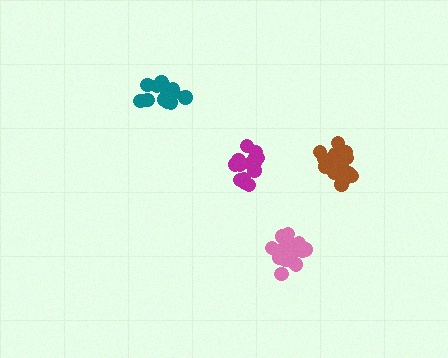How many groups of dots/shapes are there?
There are 4 groups.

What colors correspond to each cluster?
The clusters are colored: teal, magenta, brown, pink.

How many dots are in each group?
Group 1: 14 dots, Group 2: 14 dots, Group 3: 17 dots, Group 4: 18 dots (63 total).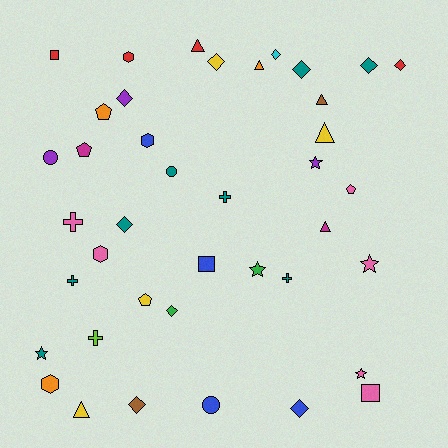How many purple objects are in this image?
There are 3 purple objects.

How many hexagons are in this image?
There are 4 hexagons.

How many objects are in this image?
There are 40 objects.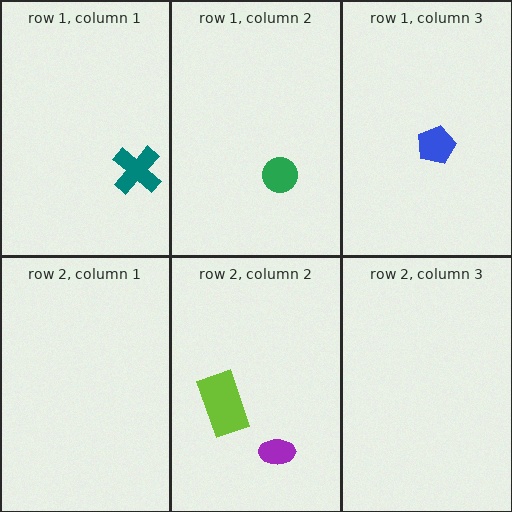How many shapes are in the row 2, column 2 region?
2.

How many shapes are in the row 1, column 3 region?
1.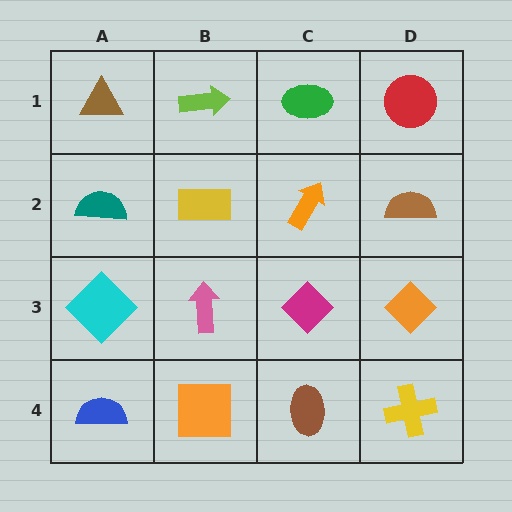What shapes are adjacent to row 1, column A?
A teal semicircle (row 2, column A), a lime arrow (row 1, column B).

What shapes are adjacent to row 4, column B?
A pink arrow (row 3, column B), a blue semicircle (row 4, column A), a brown ellipse (row 4, column C).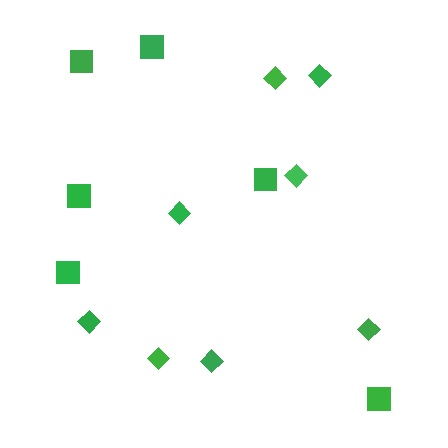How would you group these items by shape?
There are 2 groups: one group of diamonds (8) and one group of squares (6).